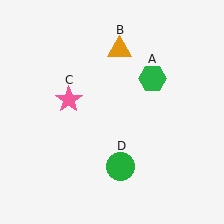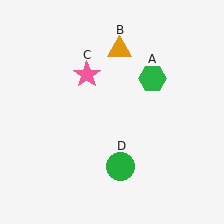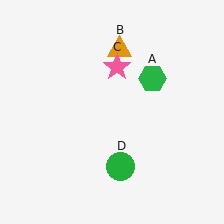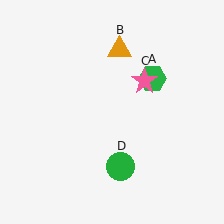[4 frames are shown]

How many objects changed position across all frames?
1 object changed position: pink star (object C).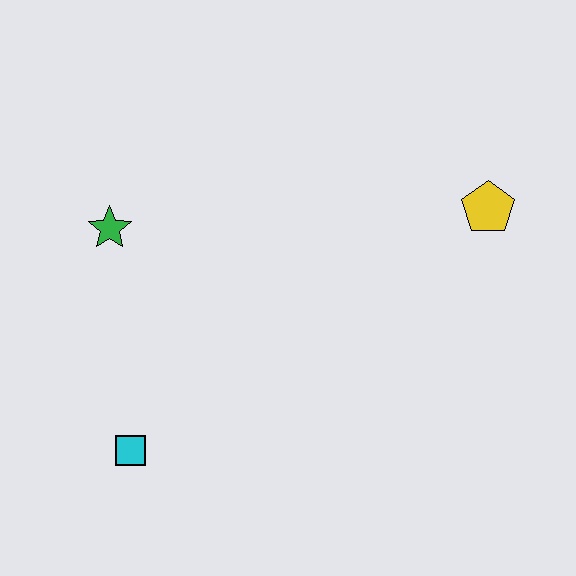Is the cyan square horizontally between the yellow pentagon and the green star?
Yes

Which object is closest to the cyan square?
The green star is closest to the cyan square.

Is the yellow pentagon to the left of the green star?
No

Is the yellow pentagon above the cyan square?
Yes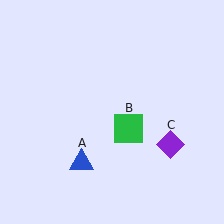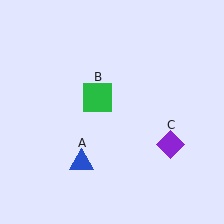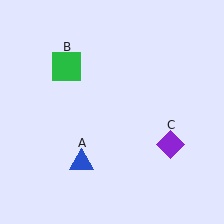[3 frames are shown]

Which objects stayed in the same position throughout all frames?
Blue triangle (object A) and purple diamond (object C) remained stationary.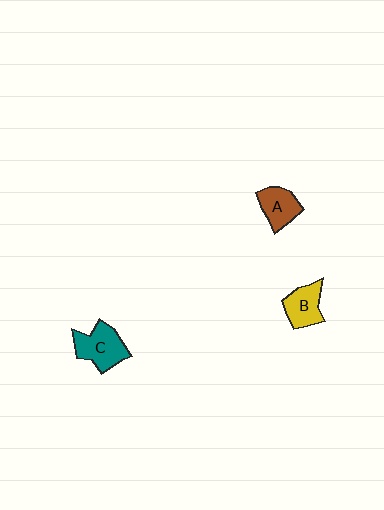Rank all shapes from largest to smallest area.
From largest to smallest: C (teal), B (yellow), A (brown).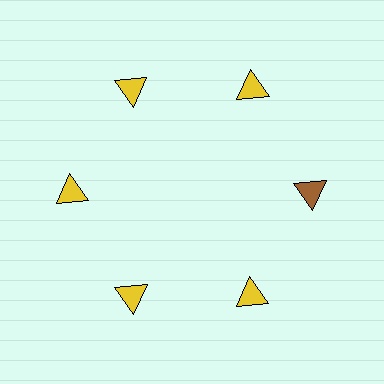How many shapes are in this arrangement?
There are 6 shapes arranged in a ring pattern.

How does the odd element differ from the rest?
It has a different color: brown instead of yellow.